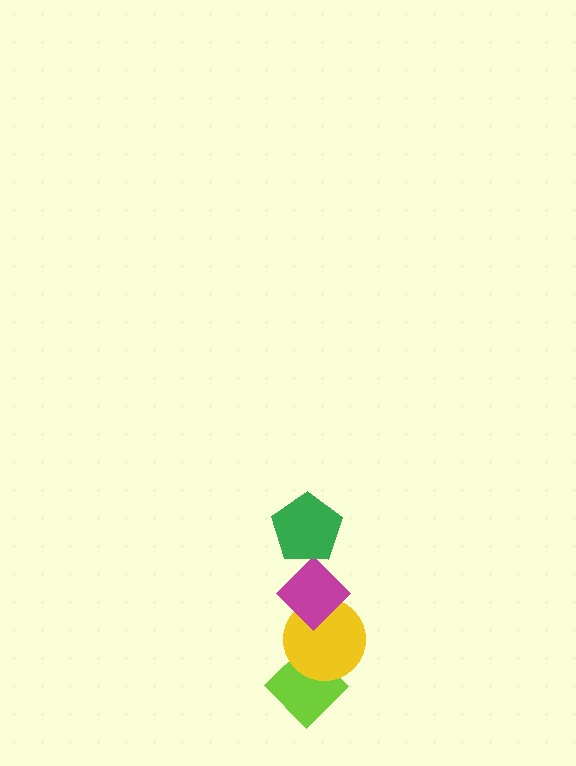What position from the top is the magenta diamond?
The magenta diamond is 2nd from the top.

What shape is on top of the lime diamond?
The yellow circle is on top of the lime diamond.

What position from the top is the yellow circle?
The yellow circle is 3rd from the top.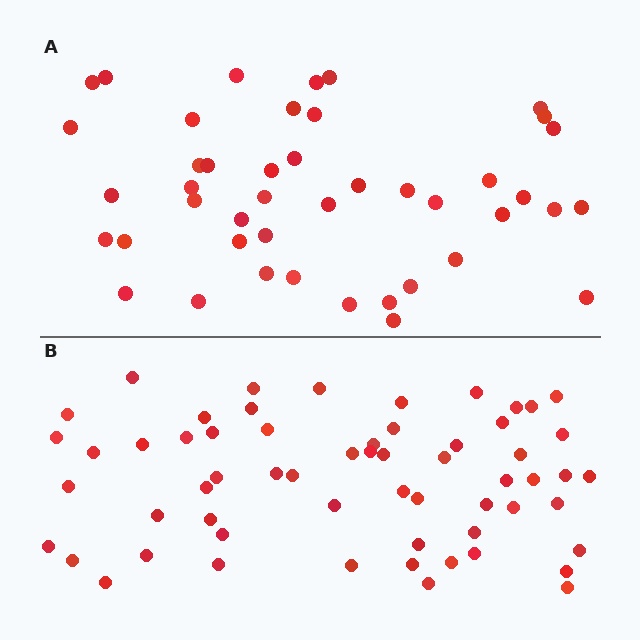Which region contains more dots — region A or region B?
Region B (the bottom region) has more dots.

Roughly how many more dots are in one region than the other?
Region B has approximately 15 more dots than region A.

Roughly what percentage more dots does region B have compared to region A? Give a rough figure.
About 35% more.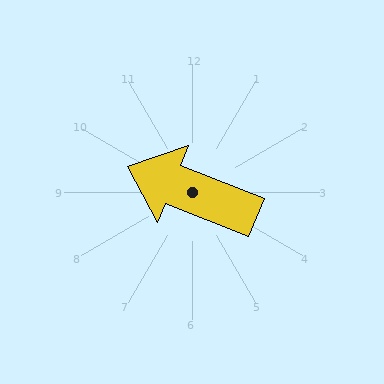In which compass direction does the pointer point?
West.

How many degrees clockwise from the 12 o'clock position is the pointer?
Approximately 292 degrees.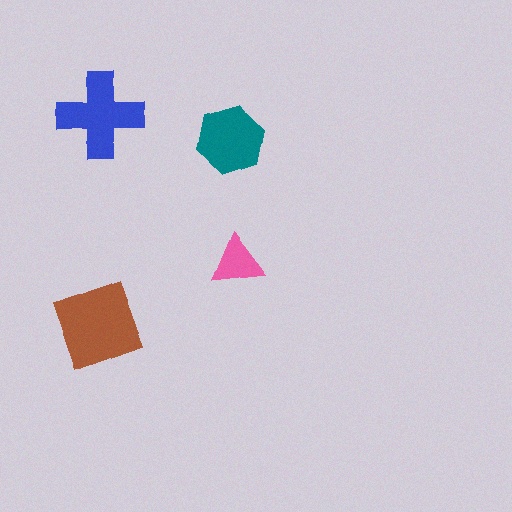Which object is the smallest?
The pink triangle.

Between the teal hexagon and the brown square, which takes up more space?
The brown square.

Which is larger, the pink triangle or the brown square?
The brown square.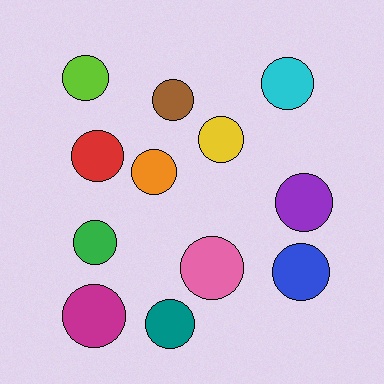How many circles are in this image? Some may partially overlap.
There are 12 circles.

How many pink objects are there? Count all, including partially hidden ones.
There is 1 pink object.